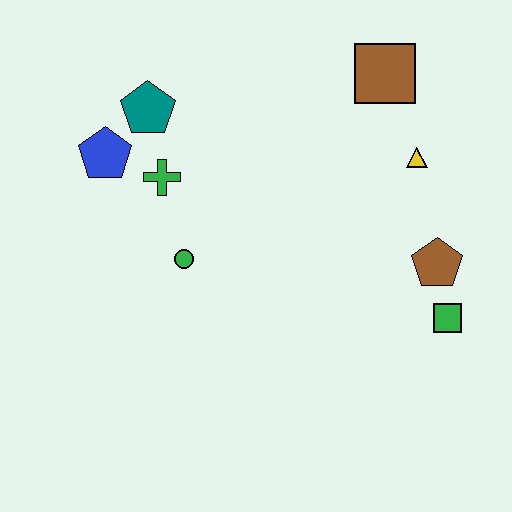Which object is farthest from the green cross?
The green square is farthest from the green cross.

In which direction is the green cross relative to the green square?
The green cross is to the left of the green square.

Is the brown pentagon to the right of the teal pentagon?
Yes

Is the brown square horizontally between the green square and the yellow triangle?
No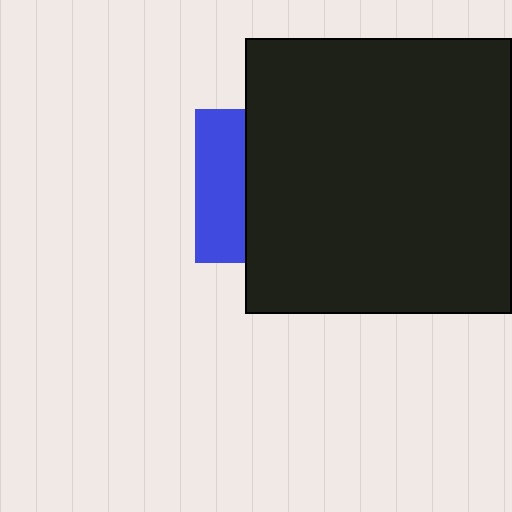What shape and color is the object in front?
The object in front is a black rectangle.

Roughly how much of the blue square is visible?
A small part of it is visible (roughly 32%).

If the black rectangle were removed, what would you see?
You would see the complete blue square.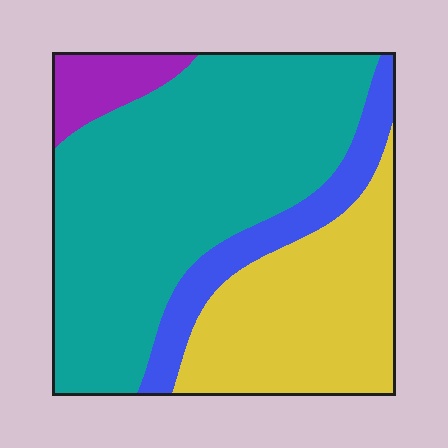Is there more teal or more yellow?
Teal.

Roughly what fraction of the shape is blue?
Blue takes up about one eighth (1/8) of the shape.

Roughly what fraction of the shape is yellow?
Yellow takes up between a quarter and a half of the shape.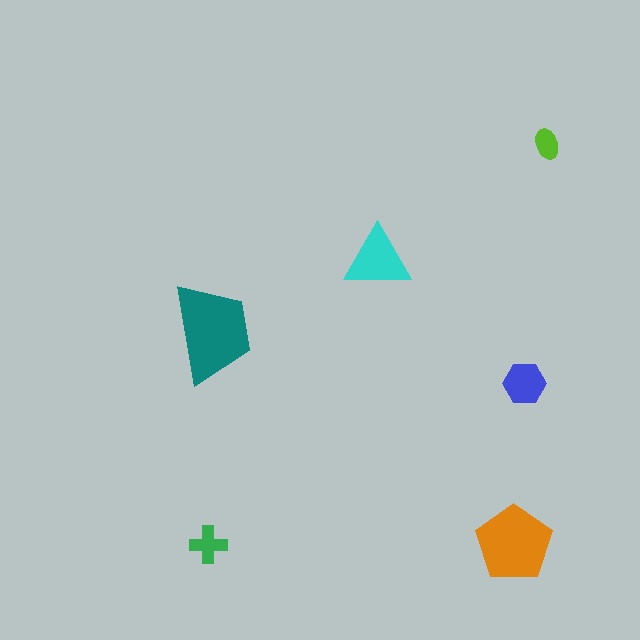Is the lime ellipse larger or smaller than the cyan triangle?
Smaller.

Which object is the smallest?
The lime ellipse.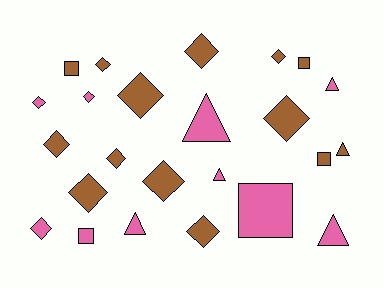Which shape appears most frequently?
Diamond, with 13 objects.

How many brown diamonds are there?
There are 10 brown diamonds.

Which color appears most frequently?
Brown, with 14 objects.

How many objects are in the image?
There are 24 objects.